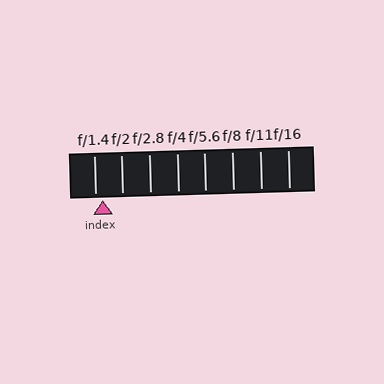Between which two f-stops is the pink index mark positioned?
The index mark is between f/1.4 and f/2.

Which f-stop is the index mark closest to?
The index mark is closest to f/1.4.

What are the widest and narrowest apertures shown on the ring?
The widest aperture shown is f/1.4 and the narrowest is f/16.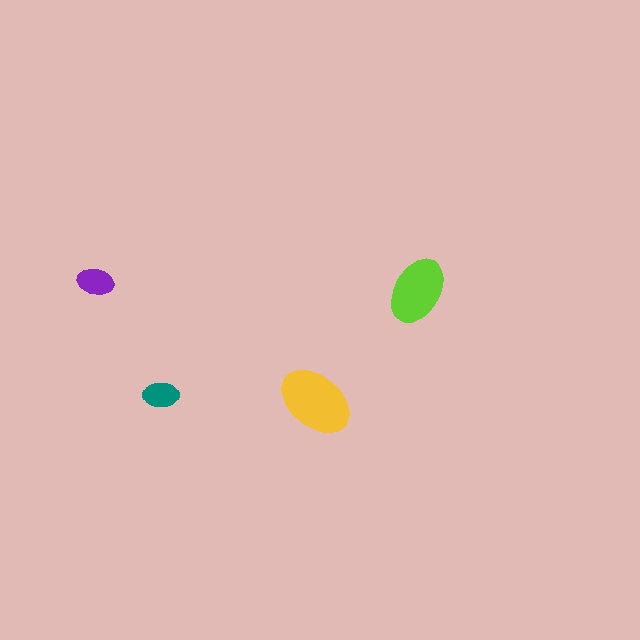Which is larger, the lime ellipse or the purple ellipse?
The lime one.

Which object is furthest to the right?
The lime ellipse is rightmost.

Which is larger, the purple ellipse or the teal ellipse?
The purple one.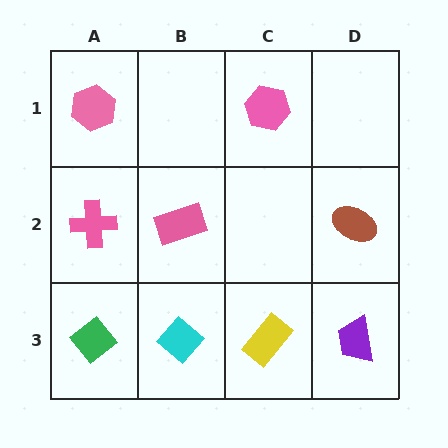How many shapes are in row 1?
2 shapes.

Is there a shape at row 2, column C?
No, that cell is empty.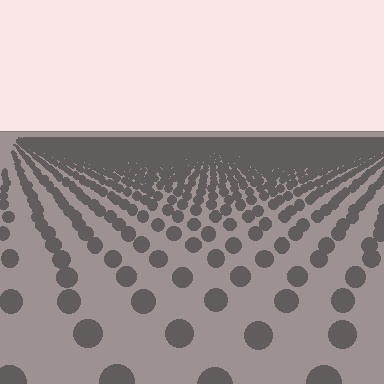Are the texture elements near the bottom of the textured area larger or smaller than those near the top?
Larger. Near the bottom, elements are closer to the viewer and appear at a bigger on-screen size.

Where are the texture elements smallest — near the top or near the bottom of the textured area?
Near the top.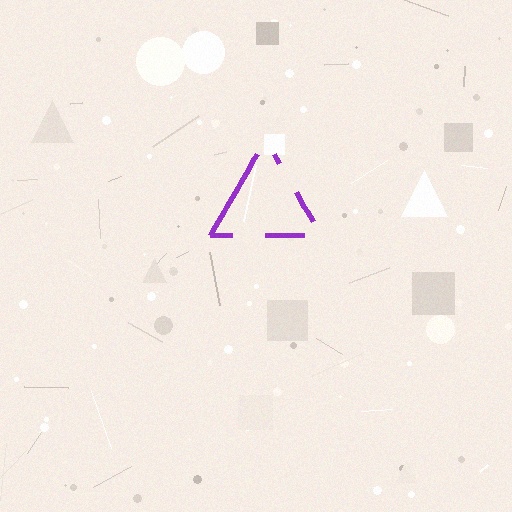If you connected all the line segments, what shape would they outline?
They would outline a triangle.